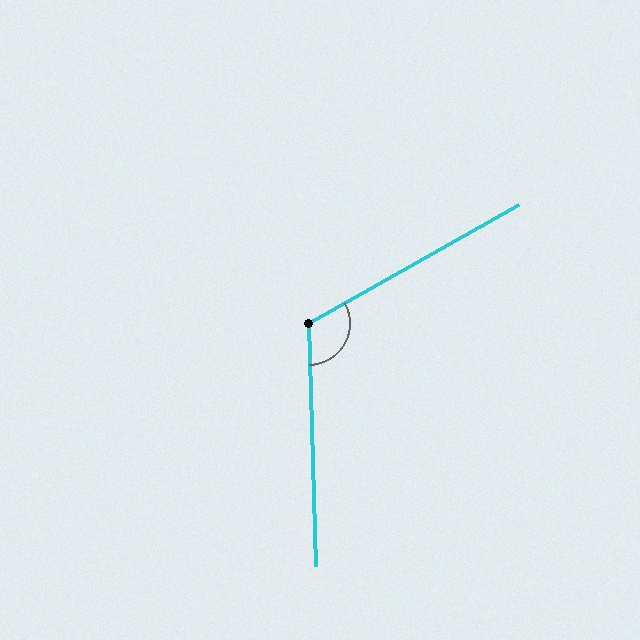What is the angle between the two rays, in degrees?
Approximately 118 degrees.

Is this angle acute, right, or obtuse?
It is obtuse.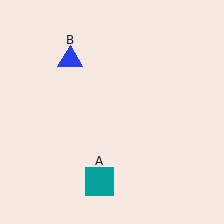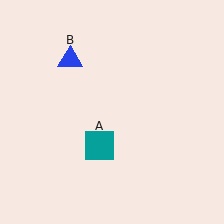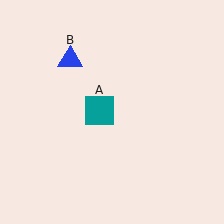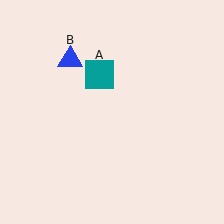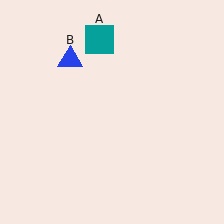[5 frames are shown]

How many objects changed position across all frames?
1 object changed position: teal square (object A).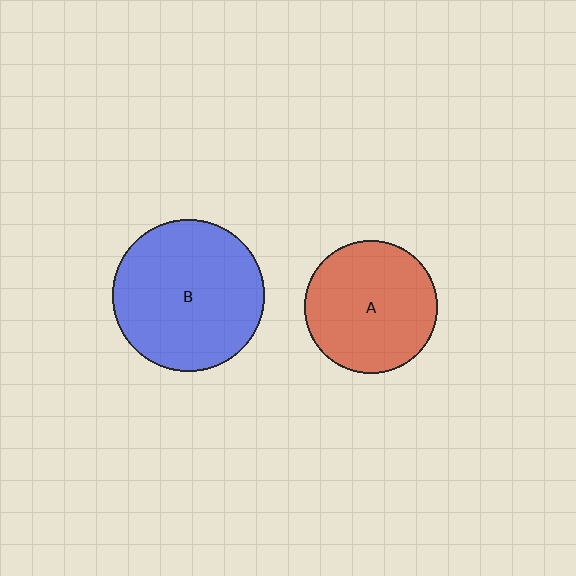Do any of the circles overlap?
No, none of the circles overlap.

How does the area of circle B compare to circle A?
Approximately 1.3 times.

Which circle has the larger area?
Circle B (blue).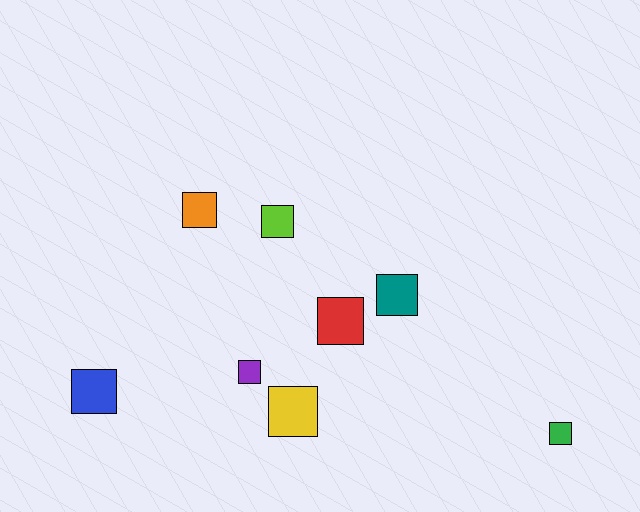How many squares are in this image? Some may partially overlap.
There are 8 squares.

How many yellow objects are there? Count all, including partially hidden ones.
There is 1 yellow object.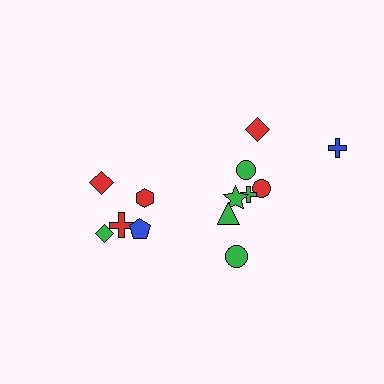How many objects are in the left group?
There are 5 objects.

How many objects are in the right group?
There are 8 objects.